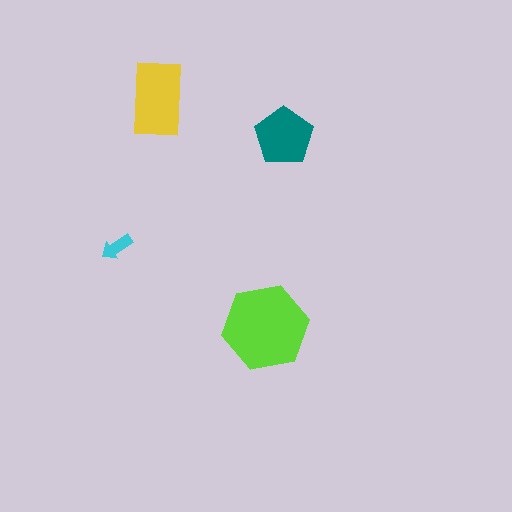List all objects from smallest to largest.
The cyan arrow, the teal pentagon, the yellow rectangle, the lime hexagon.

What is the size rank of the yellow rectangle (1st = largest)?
2nd.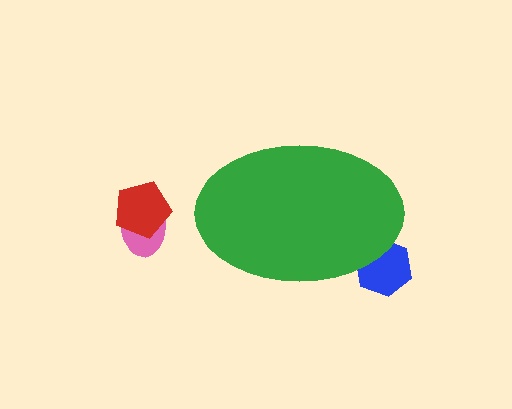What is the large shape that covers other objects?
A green ellipse.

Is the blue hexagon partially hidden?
Yes, the blue hexagon is partially hidden behind the green ellipse.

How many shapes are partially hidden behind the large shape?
1 shape is partially hidden.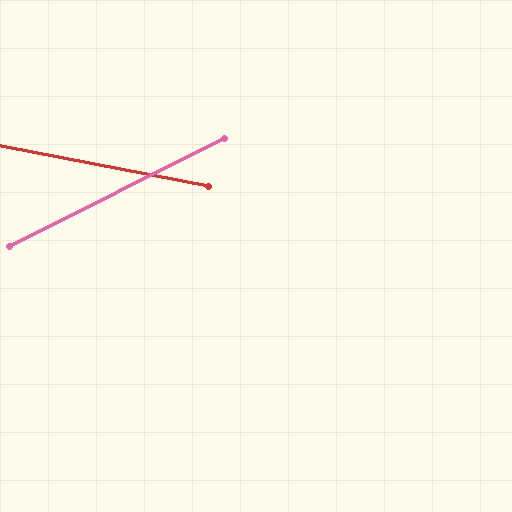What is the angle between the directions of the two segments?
Approximately 38 degrees.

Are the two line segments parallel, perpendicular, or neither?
Neither parallel nor perpendicular — they differ by about 38°.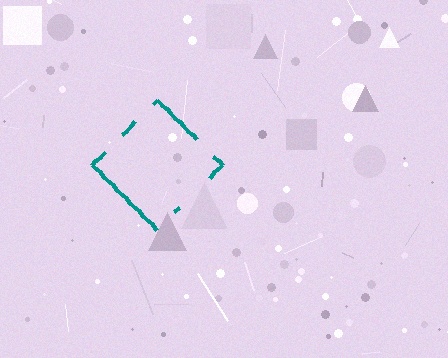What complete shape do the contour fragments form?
The contour fragments form a diamond.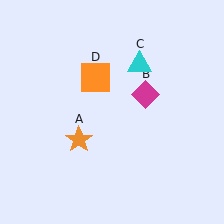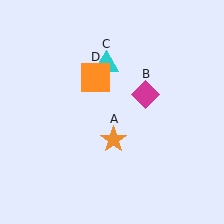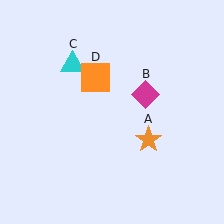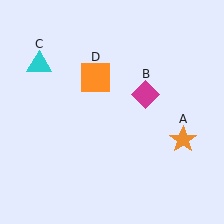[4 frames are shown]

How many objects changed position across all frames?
2 objects changed position: orange star (object A), cyan triangle (object C).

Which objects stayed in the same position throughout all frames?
Magenta diamond (object B) and orange square (object D) remained stationary.